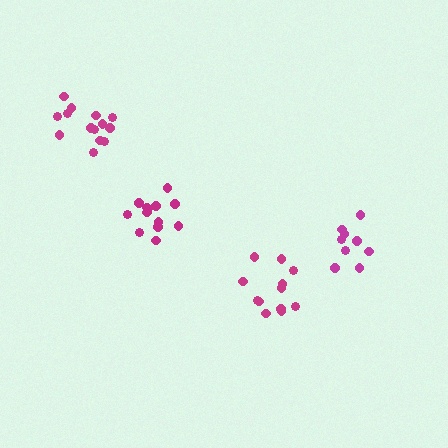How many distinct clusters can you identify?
There are 4 distinct clusters.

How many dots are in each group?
Group 1: 13 dots, Group 2: 14 dots, Group 3: 12 dots, Group 4: 9 dots (48 total).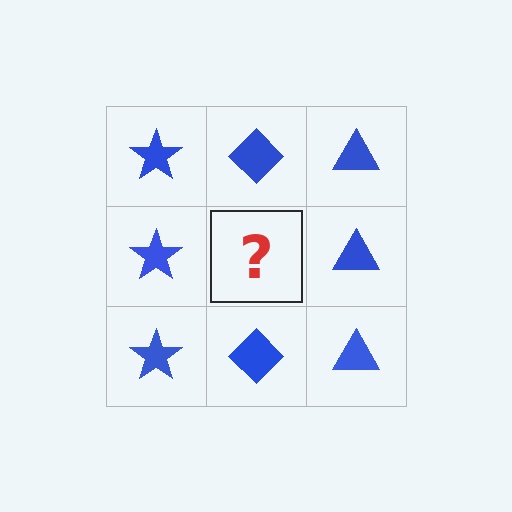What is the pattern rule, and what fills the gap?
The rule is that each column has a consistent shape. The gap should be filled with a blue diamond.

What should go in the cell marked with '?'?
The missing cell should contain a blue diamond.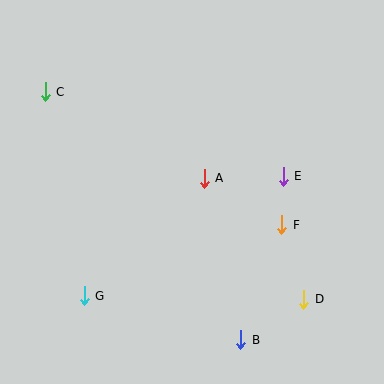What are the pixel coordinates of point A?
Point A is at (204, 178).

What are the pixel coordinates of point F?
Point F is at (282, 225).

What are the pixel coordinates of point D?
Point D is at (304, 299).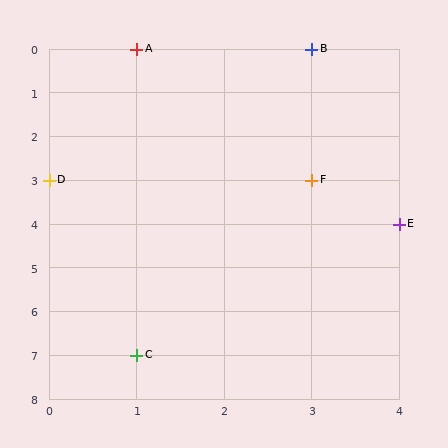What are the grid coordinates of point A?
Point A is at grid coordinates (1, 0).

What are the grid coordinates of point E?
Point E is at grid coordinates (4, 4).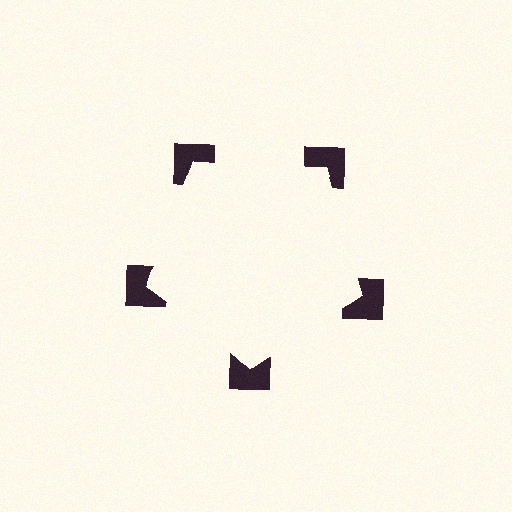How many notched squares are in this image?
There are 5 — one at each vertex of the illusory pentagon.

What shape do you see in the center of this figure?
An illusory pentagon — its edges are inferred from the aligned wedge cuts in the notched squares, not physically drawn.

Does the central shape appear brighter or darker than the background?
It typically appears slightly brighter than the background, even though no actual brightness change is drawn.